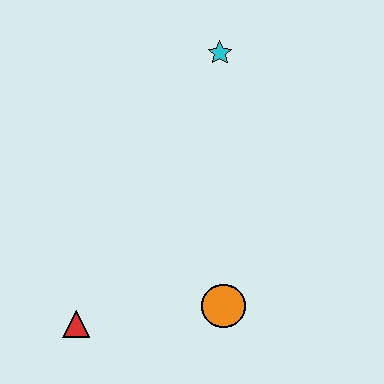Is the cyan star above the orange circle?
Yes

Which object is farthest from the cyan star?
The red triangle is farthest from the cyan star.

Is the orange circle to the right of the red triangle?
Yes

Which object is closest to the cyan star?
The orange circle is closest to the cyan star.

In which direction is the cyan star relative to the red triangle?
The cyan star is above the red triangle.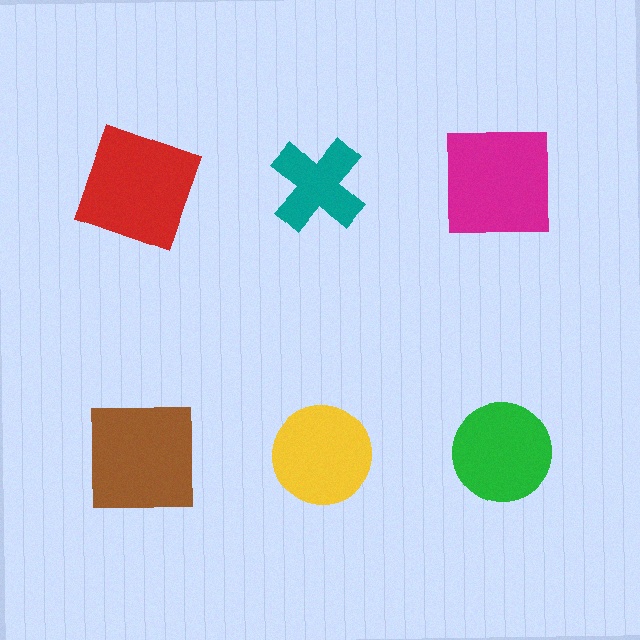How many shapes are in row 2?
3 shapes.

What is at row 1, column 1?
A red square.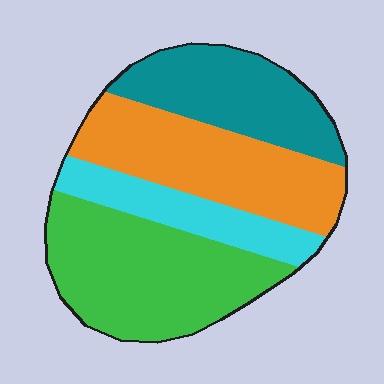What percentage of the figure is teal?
Teal covers 22% of the figure.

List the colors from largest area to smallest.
From largest to smallest: green, orange, teal, cyan.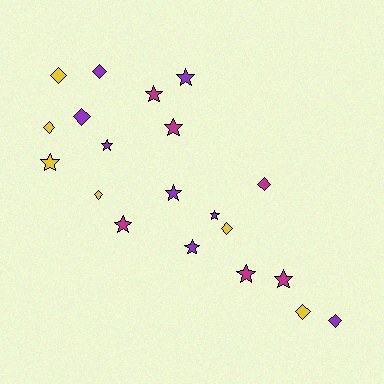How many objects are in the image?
There are 20 objects.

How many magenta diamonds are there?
There is 1 magenta diamond.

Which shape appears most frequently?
Star, with 11 objects.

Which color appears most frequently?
Purple, with 8 objects.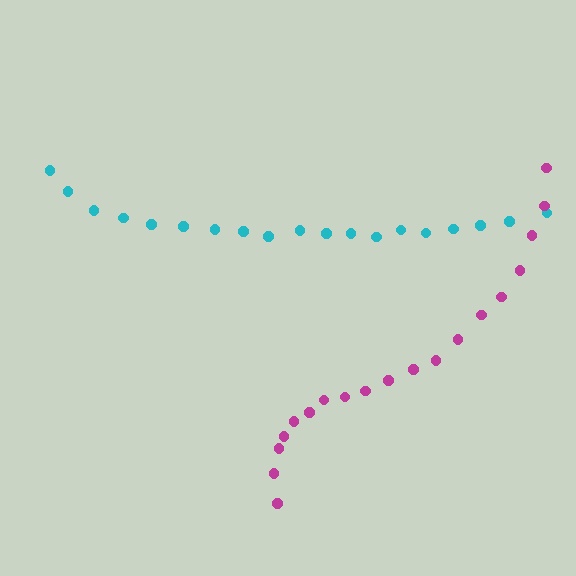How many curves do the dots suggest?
There are 2 distinct paths.